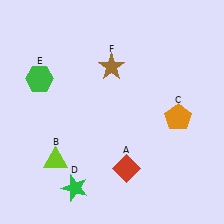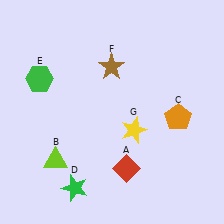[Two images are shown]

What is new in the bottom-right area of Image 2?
A yellow star (G) was added in the bottom-right area of Image 2.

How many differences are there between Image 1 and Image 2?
There is 1 difference between the two images.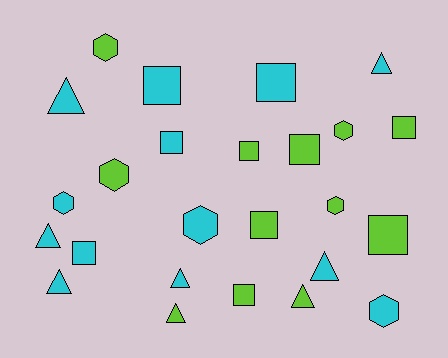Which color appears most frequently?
Cyan, with 13 objects.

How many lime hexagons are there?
There are 4 lime hexagons.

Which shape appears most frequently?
Square, with 10 objects.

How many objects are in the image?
There are 25 objects.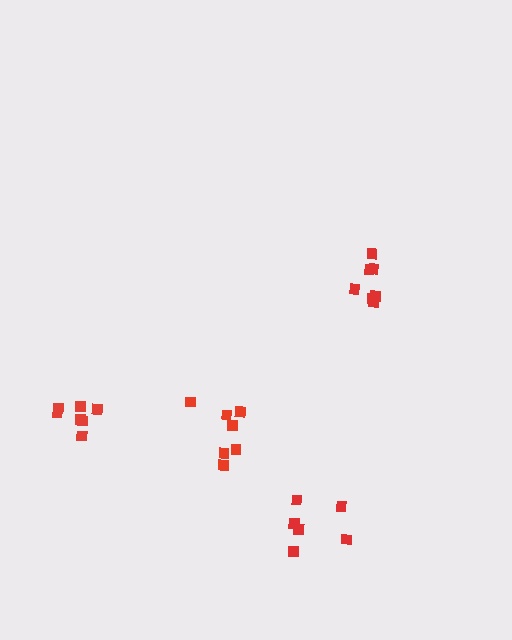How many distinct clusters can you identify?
There are 4 distinct clusters.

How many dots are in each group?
Group 1: 7 dots, Group 2: 7 dots, Group 3: 7 dots, Group 4: 6 dots (27 total).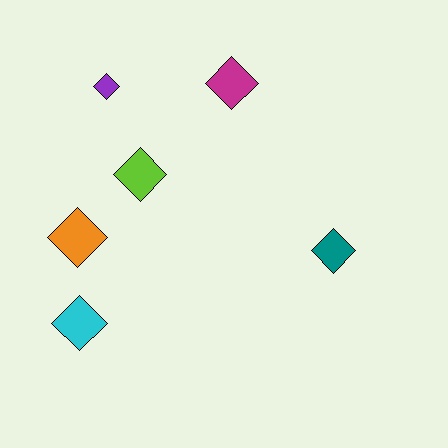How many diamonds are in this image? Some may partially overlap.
There are 6 diamonds.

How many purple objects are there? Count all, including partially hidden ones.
There is 1 purple object.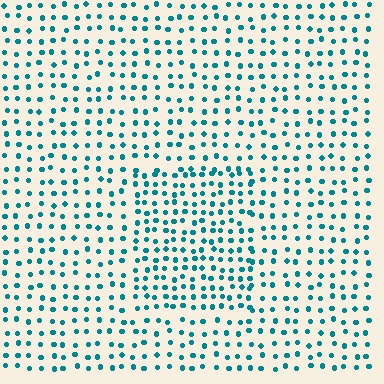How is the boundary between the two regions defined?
The boundary is defined by a change in element density (approximately 1.5x ratio). All elements are the same color, size, and shape.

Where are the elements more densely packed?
The elements are more densely packed inside the rectangle boundary.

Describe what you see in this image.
The image contains small teal elements arranged at two different densities. A rectangle-shaped region is visible where the elements are more densely packed than the surrounding area.